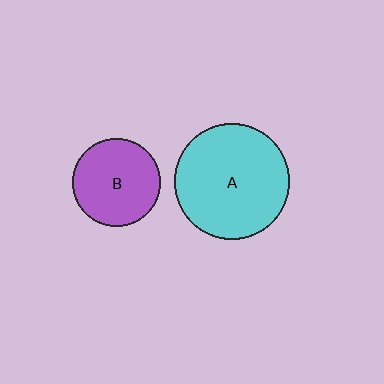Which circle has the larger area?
Circle A (cyan).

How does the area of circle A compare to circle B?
Approximately 1.7 times.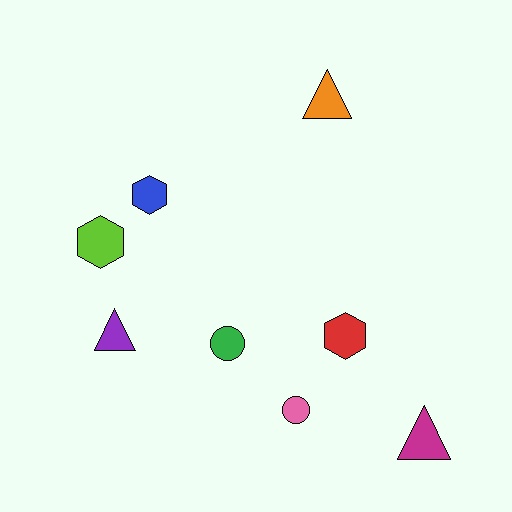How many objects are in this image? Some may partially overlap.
There are 8 objects.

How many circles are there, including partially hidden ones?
There are 2 circles.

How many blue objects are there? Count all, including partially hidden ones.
There is 1 blue object.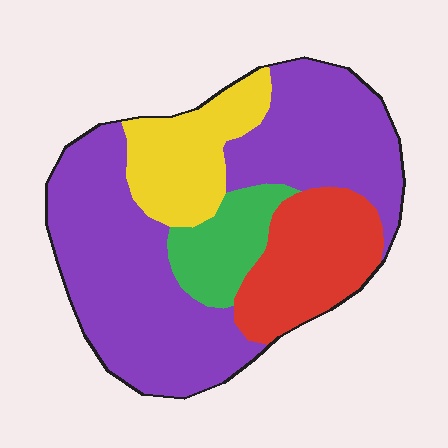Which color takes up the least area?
Green, at roughly 10%.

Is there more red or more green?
Red.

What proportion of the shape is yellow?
Yellow takes up about one sixth (1/6) of the shape.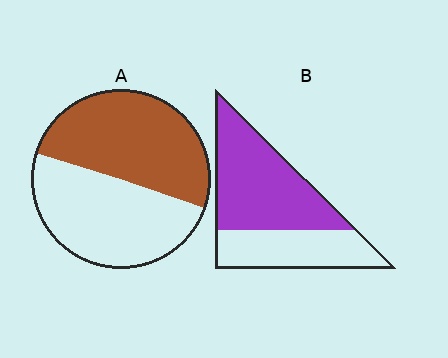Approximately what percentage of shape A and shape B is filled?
A is approximately 50% and B is approximately 60%.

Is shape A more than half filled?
Roughly half.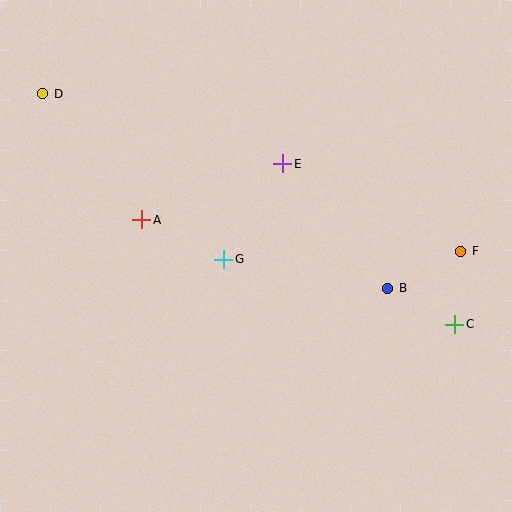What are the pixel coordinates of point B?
Point B is at (388, 288).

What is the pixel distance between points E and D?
The distance between E and D is 250 pixels.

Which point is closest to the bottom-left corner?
Point A is closest to the bottom-left corner.